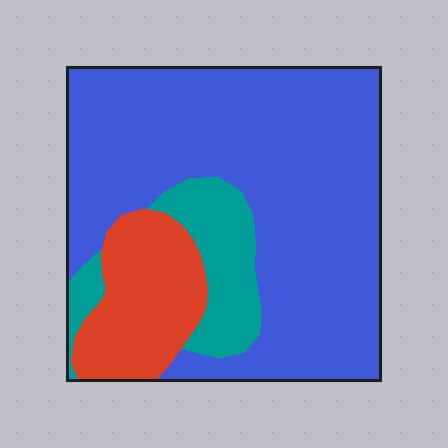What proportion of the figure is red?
Red covers roughly 15% of the figure.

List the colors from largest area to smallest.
From largest to smallest: blue, red, teal.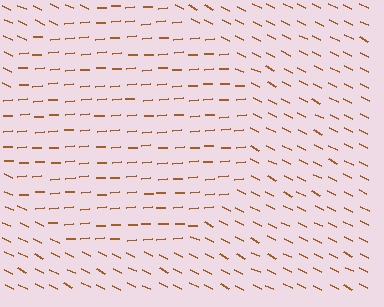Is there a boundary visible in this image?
Yes, there is a texture boundary formed by a change in line orientation.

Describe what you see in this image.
The image is filled with small brown line segments. A circle region in the image has lines oriented differently from the surrounding lines, creating a visible texture boundary.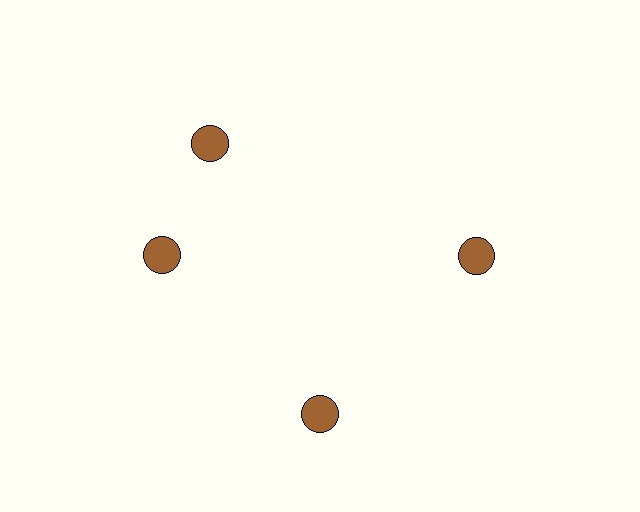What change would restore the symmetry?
The symmetry would be restored by rotating it back into even spacing with its neighbors so that all 4 circles sit at equal angles and equal distance from the center.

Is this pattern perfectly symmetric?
No. The 4 brown circles are arranged in a ring, but one element near the 12 o'clock position is rotated out of alignment along the ring, breaking the 4-fold rotational symmetry.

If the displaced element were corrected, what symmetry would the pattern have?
It would have 4-fold rotational symmetry — the pattern would map onto itself every 90 degrees.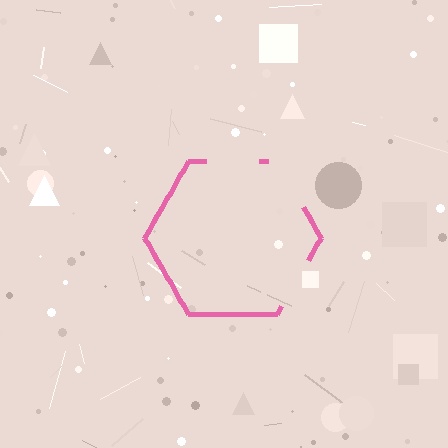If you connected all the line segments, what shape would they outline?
They would outline a hexagon.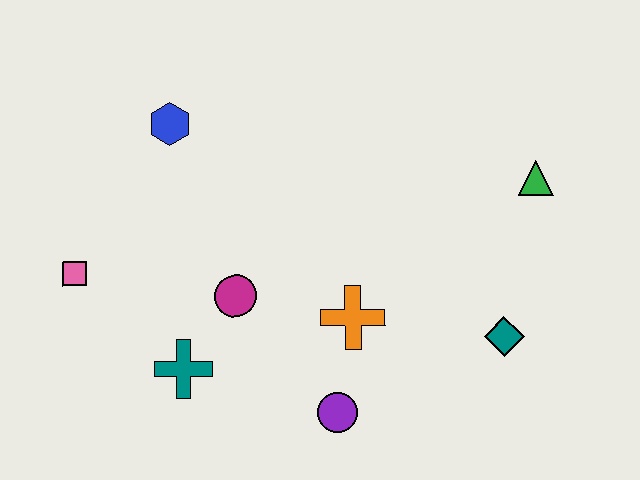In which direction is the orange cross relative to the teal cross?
The orange cross is to the right of the teal cross.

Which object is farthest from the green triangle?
The pink square is farthest from the green triangle.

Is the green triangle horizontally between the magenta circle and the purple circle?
No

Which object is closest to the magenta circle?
The teal cross is closest to the magenta circle.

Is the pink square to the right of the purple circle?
No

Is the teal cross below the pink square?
Yes